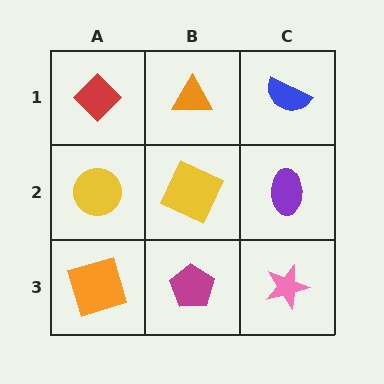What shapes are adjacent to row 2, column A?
A red diamond (row 1, column A), an orange square (row 3, column A), a yellow square (row 2, column B).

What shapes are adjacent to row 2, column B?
An orange triangle (row 1, column B), a magenta pentagon (row 3, column B), a yellow circle (row 2, column A), a purple ellipse (row 2, column C).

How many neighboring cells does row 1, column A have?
2.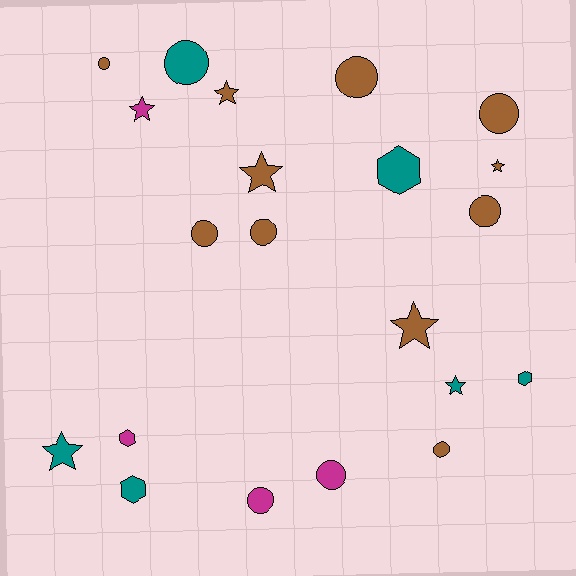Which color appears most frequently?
Brown, with 11 objects.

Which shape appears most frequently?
Circle, with 10 objects.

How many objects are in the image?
There are 21 objects.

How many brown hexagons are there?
There are no brown hexagons.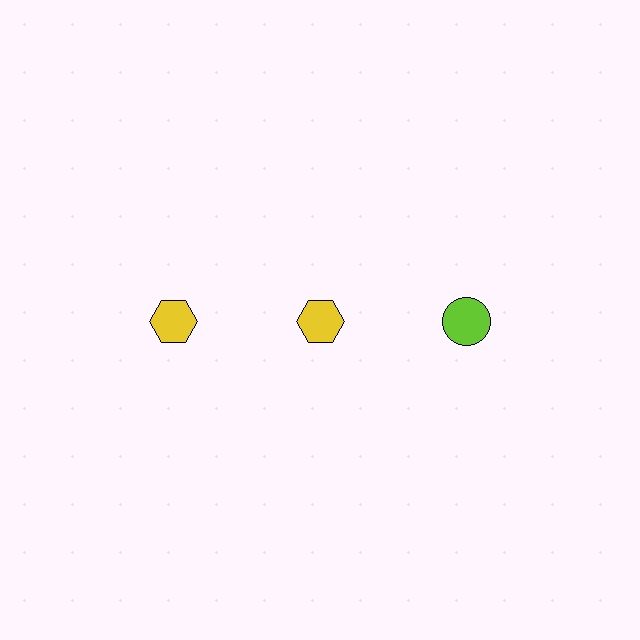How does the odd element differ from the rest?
It differs in both color (lime instead of yellow) and shape (circle instead of hexagon).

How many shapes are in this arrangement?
There are 3 shapes arranged in a grid pattern.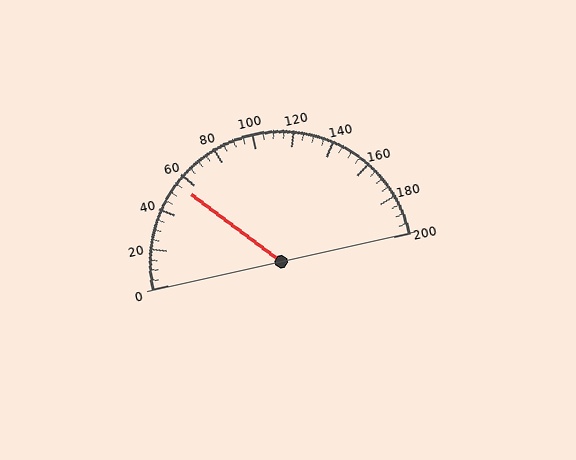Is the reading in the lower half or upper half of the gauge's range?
The reading is in the lower half of the range (0 to 200).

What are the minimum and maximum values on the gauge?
The gauge ranges from 0 to 200.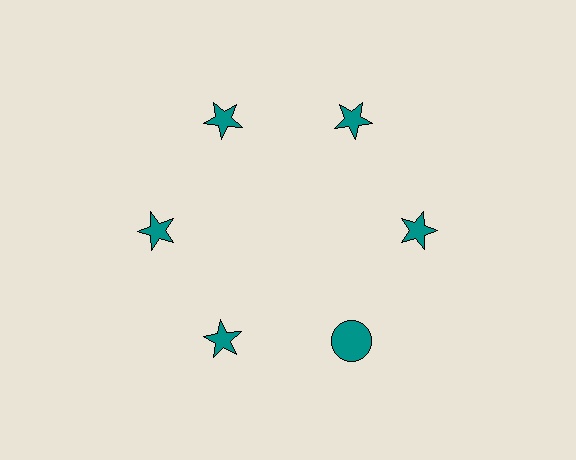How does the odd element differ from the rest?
It has a different shape: circle instead of star.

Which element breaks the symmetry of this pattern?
The teal circle at roughly the 5 o'clock position breaks the symmetry. All other shapes are teal stars.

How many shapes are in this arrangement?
There are 6 shapes arranged in a ring pattern.